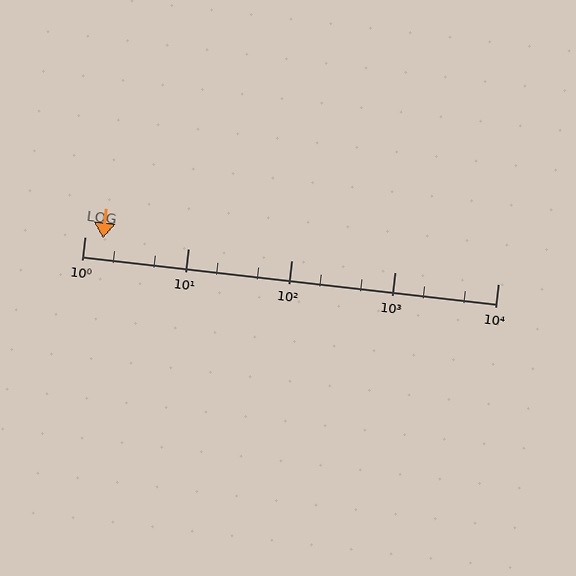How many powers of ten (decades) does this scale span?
The scale spans 4 decades, from 1 to 10000.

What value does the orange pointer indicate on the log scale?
The pointer indicates approximately 1.5.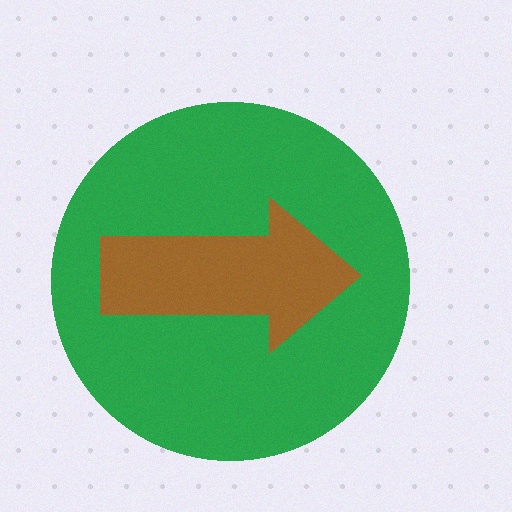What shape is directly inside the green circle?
The brown arrow.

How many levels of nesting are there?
2.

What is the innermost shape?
The brown arrow.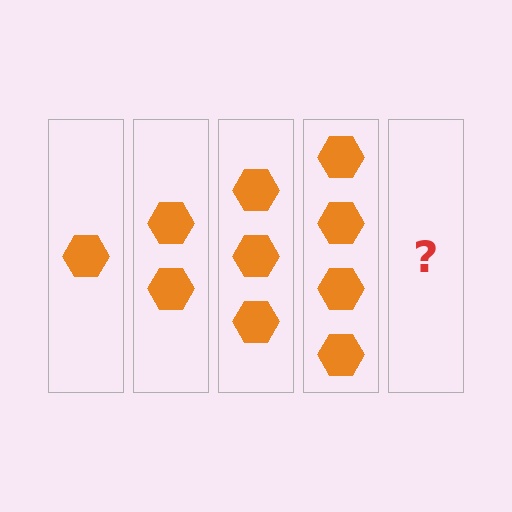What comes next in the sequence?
The next element should be 5 hexagons.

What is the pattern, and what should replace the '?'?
The pattern is that each step adds one more hexagon. The '?' should be 5 hexagons.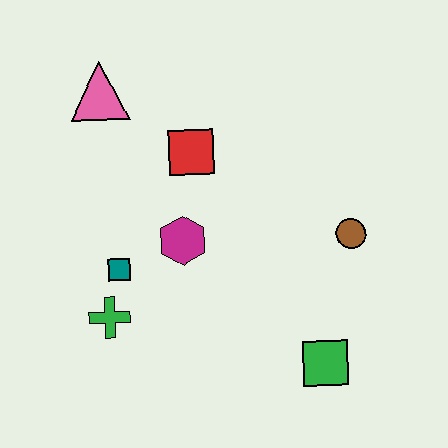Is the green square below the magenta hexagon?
Yes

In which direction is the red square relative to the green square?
The red square is above the green square.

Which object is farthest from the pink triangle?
The green square is farthest from the pink triangle.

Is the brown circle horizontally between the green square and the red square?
No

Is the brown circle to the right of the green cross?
Yes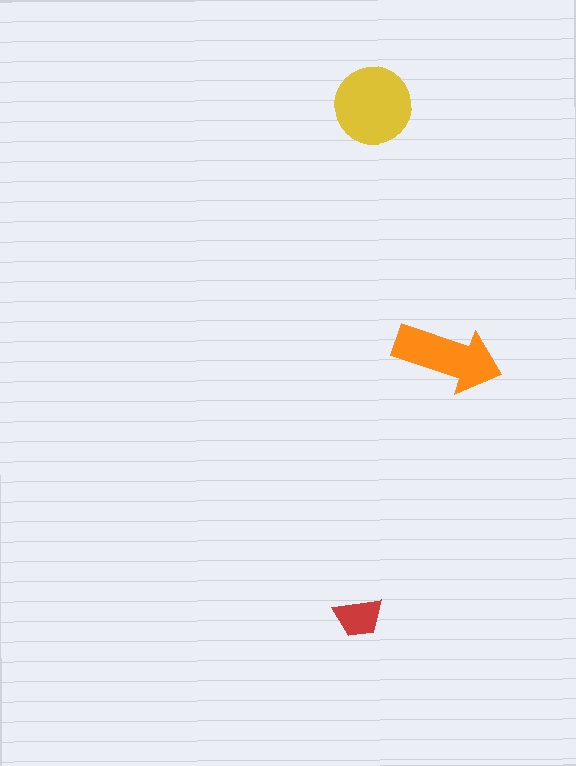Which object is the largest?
The yellow circle.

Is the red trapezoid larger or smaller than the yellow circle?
Smaller.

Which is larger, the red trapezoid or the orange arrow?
The orange arrow.